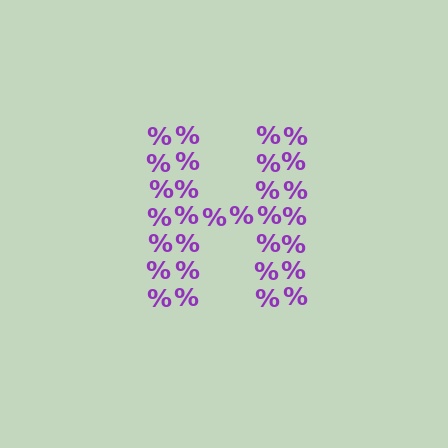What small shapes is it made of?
It is made of small percent signs.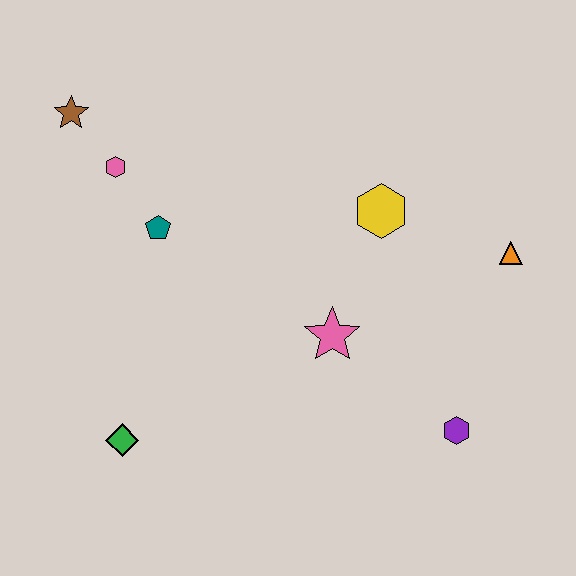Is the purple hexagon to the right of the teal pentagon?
Yes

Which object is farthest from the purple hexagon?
The brown star is farthest from the purple hexagon.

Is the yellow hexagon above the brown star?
No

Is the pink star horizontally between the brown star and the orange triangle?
Yes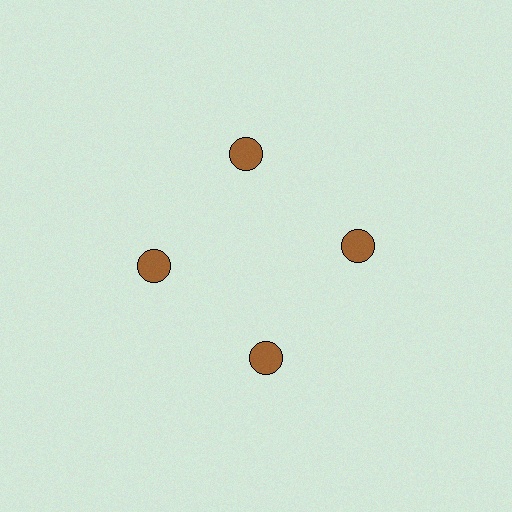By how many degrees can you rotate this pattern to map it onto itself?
The pattern maps onto itself every 90 degrees of rotation.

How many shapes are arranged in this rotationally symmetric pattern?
There are 4 shapes, arranged in 4 groups of 1.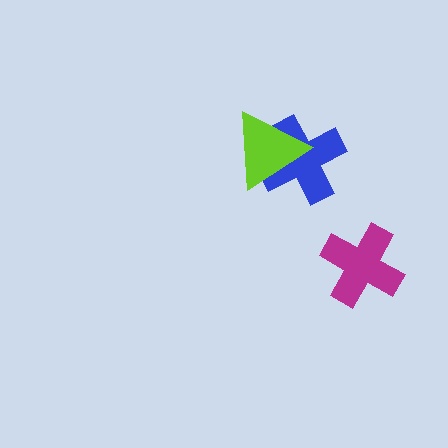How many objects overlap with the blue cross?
1 object overlaps with the blue cross.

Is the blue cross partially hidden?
Yes, it is partially covered by another shape.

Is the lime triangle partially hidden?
No, no other shape covers it.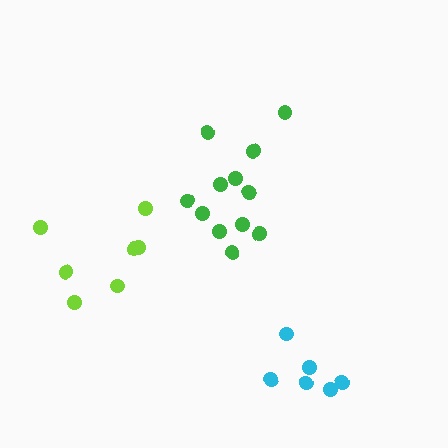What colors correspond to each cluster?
The clusters are colored: green, lime, cyan.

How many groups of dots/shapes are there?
There are 3 groups.